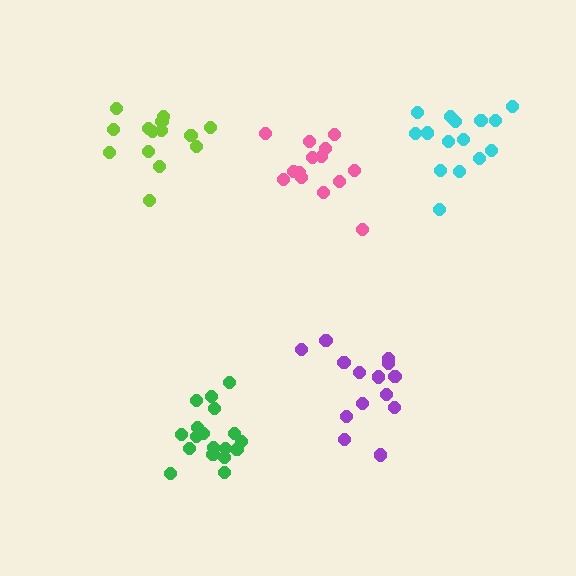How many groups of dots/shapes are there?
There are 5 groups.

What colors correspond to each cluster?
The clusters are colored: cyan, green, purple, pink, lime.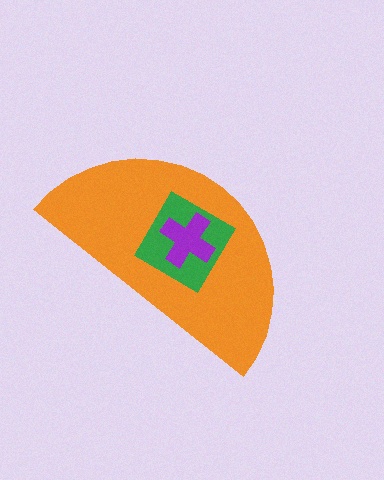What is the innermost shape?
The purple cross.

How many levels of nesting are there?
3.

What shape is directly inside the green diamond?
The purple cross.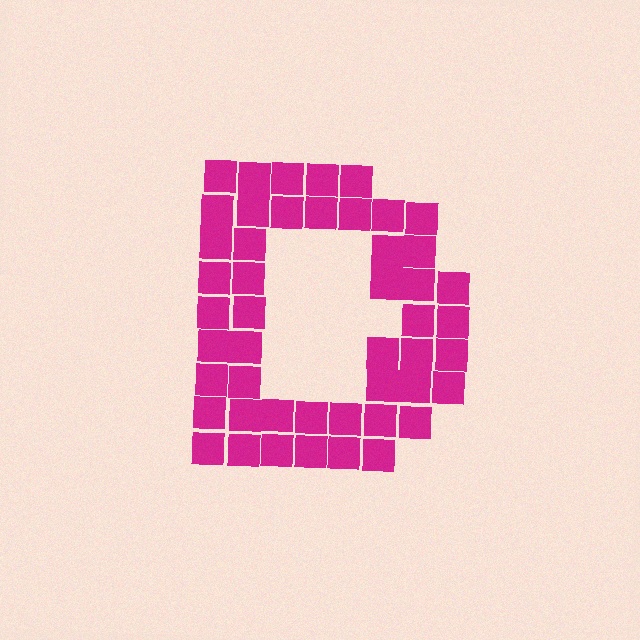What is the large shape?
The large shape is the letter D.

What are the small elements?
The small elements are squares.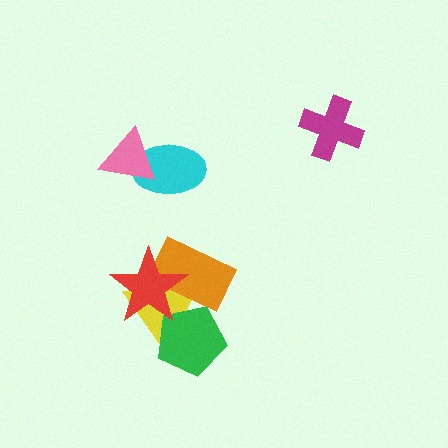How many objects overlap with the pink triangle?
1 object overlaps with the pink triangle.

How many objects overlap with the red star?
3 objects overlap with the red star.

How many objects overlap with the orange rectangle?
3 objects overlap with the orange rectangle.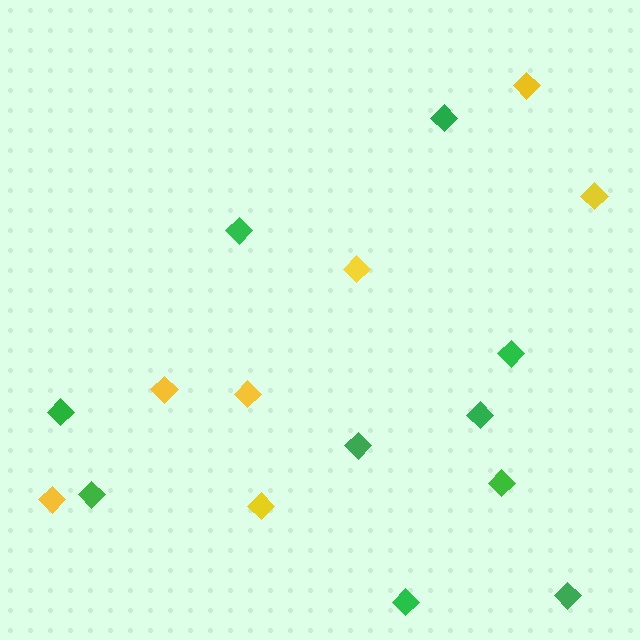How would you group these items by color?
There are 2 groups: one group of green diamonds (10) and one group of yellow diamonds (7).